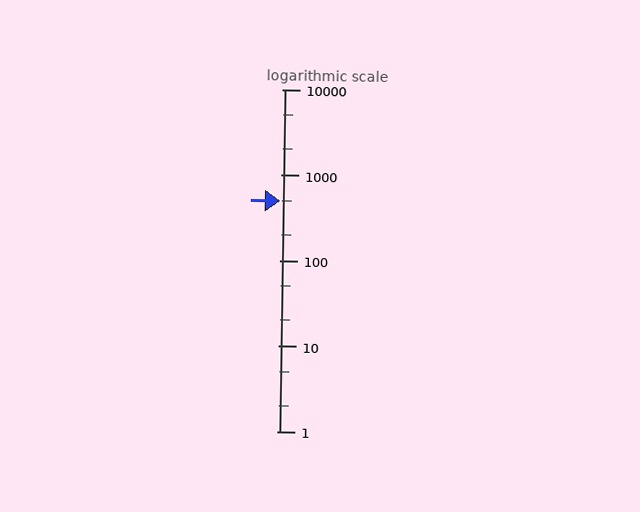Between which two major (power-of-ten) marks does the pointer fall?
The pointer is between 100 and 1000.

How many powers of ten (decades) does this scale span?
The scale spans 4 decades, from 1 to 10000.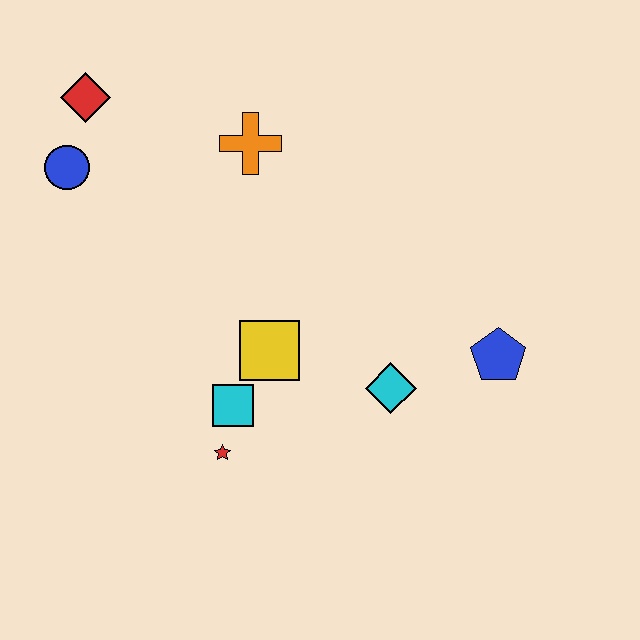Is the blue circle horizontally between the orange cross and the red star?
No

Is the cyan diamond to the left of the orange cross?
No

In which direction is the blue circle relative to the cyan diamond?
The blue circle is to the left of the cyan diamond.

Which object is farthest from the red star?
The red diamond is farthest from the red star.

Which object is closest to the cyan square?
The red star is closest to the cyan square.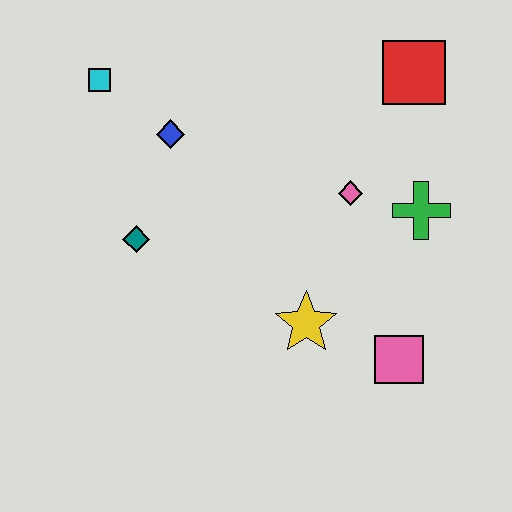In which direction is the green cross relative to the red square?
The green cross is below the red square.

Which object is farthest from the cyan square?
The pink square is farthest from the cyan square.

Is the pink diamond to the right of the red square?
No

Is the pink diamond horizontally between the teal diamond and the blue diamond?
No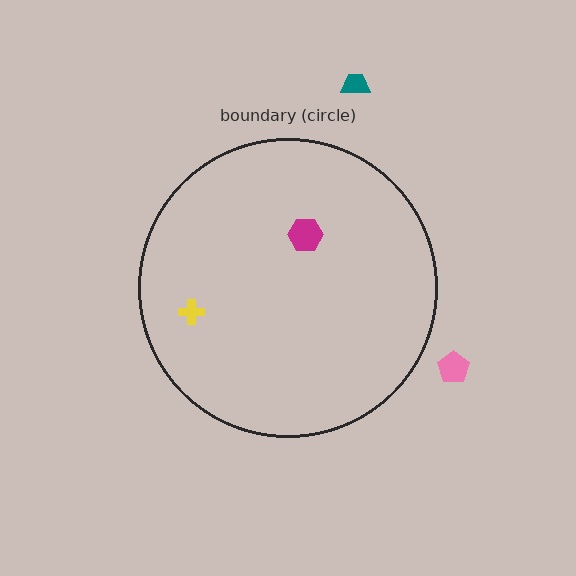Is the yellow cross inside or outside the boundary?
Inside.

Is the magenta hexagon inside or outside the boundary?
Inside.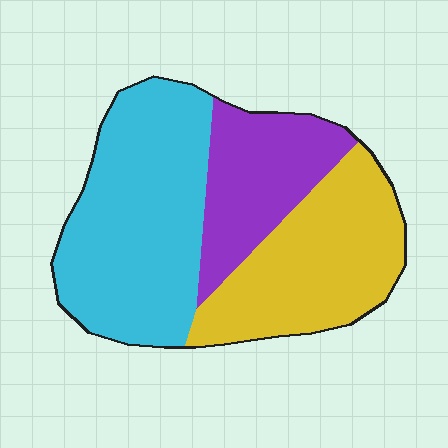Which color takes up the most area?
Cyan, at roughly 45%.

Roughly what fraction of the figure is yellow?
Yellow covers around 35% of the figure.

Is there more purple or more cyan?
Cyan.